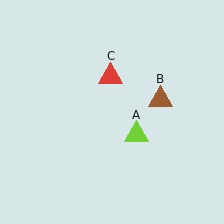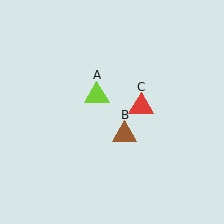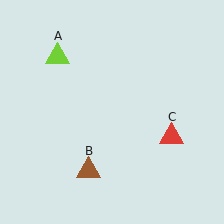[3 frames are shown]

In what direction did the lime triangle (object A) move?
The lime triangle (object A) moved up and to the left.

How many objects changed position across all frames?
3 objects changed position: lime triangle (object A), brown triangle (object B), red triangle (object C).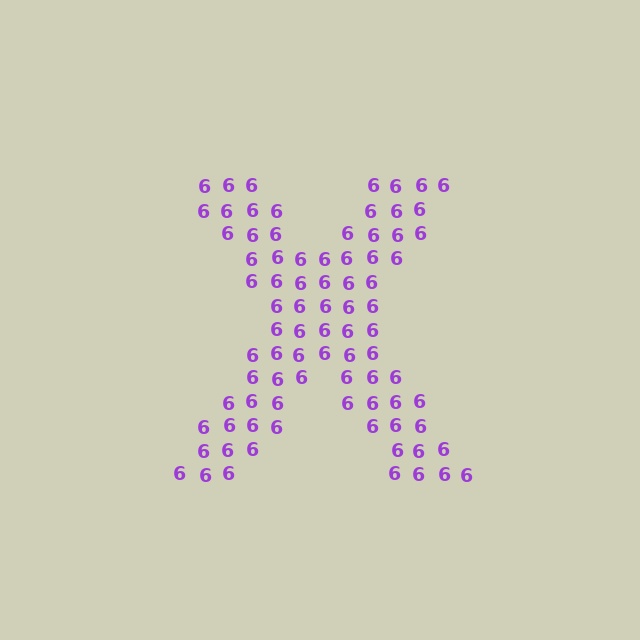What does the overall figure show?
The overall figure shows the letter X.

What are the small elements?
The small elements are digit 6's.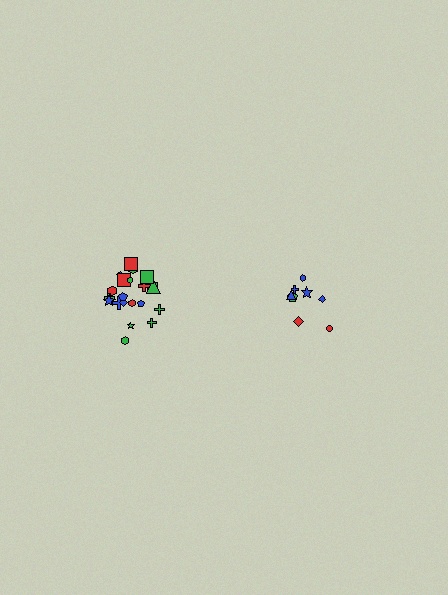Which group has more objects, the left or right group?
The left group.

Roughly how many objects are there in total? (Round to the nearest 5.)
Roughly 30 objects in total.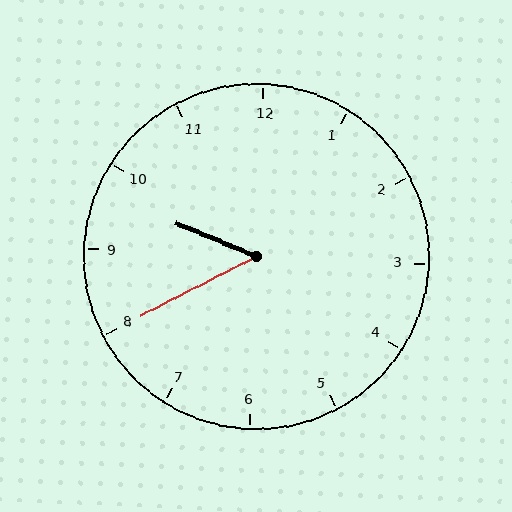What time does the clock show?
9:40.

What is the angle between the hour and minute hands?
Approximately 50 degrees.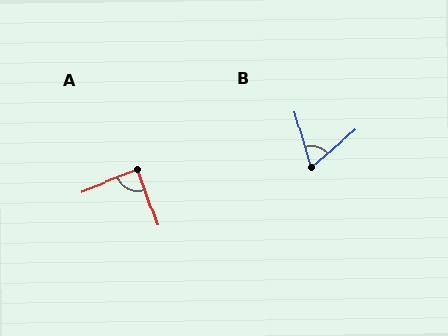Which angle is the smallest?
B, at approximately 65 degrees.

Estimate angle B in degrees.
Approximately 65 degrees.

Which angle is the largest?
A, at approximately 88 degrees.